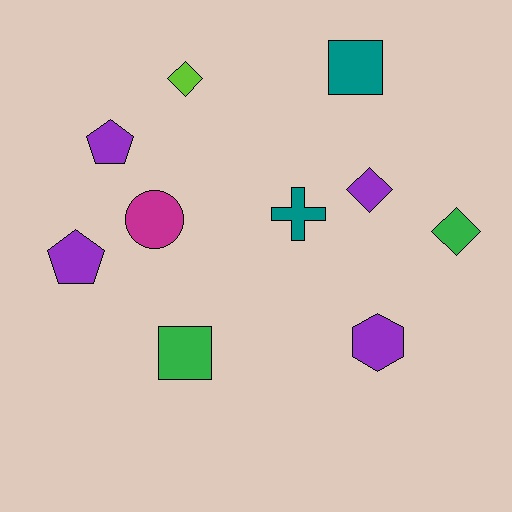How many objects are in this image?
There are 10 objects.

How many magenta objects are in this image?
There is 1 magenta object.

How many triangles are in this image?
There are no triangles.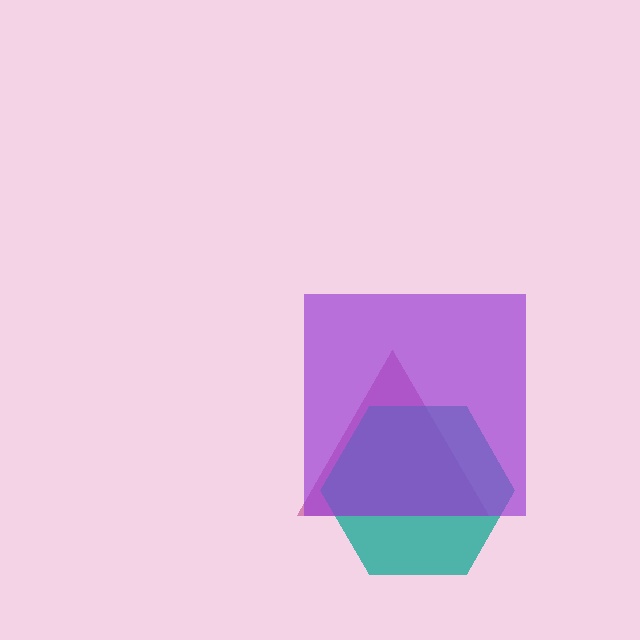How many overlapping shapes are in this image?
There are 3 overlapping shapes in the image.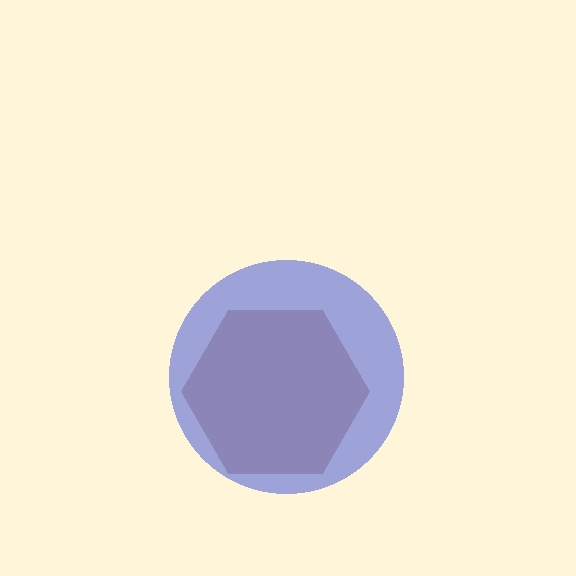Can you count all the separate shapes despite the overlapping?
Yes, there are 2 separate shapes.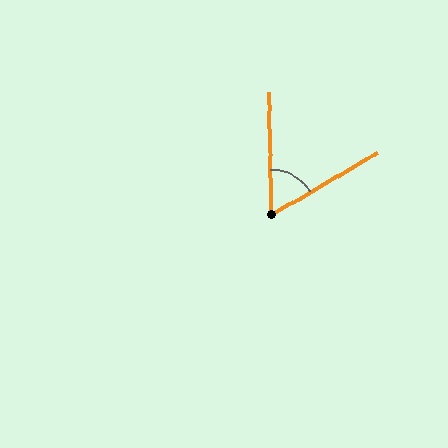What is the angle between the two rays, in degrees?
Approximately 61 degrees.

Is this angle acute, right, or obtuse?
It is acute.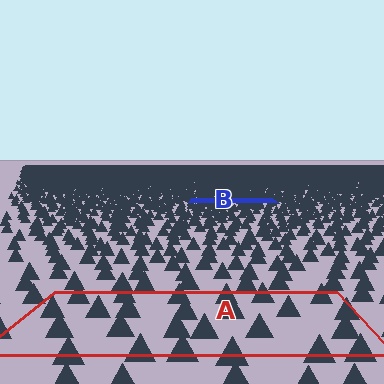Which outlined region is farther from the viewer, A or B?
Region B is farther from the viewer — the texture elements inside it appear smaller and more densely packed.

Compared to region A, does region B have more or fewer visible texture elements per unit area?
Region B has more texture elements per unit area — they are packed more densely because it is farther away.